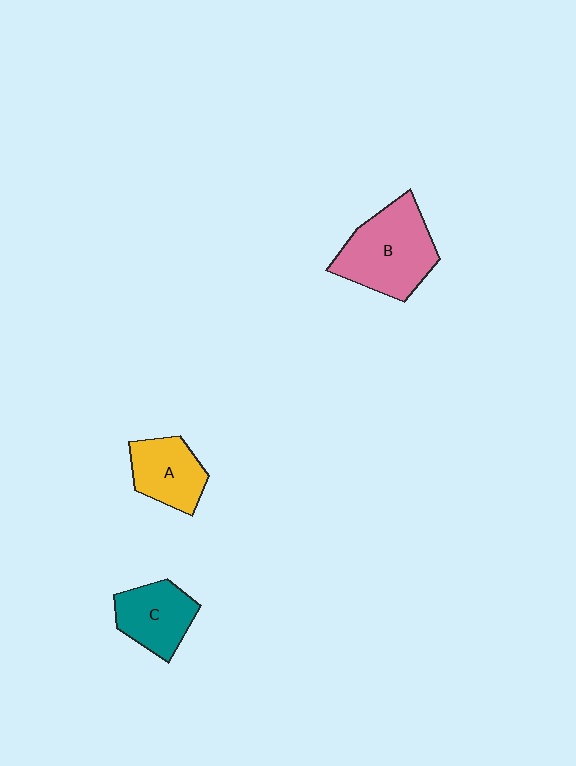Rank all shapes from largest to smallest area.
From largest to smallest: B (pink), C (teal), A (yellow).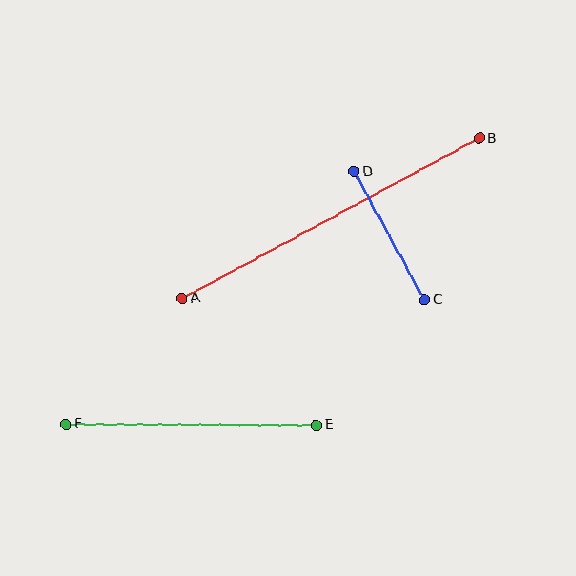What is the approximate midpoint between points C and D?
The midpoint is at approximately (389, 235) pixels.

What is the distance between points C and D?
The distance is approximately 146 pixels.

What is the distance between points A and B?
The distance is approximately 337 pixels.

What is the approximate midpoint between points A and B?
The midpoint is at approximately (331, 218) pixels.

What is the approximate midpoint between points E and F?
The midpoint is at approximately (191, 425) pixels.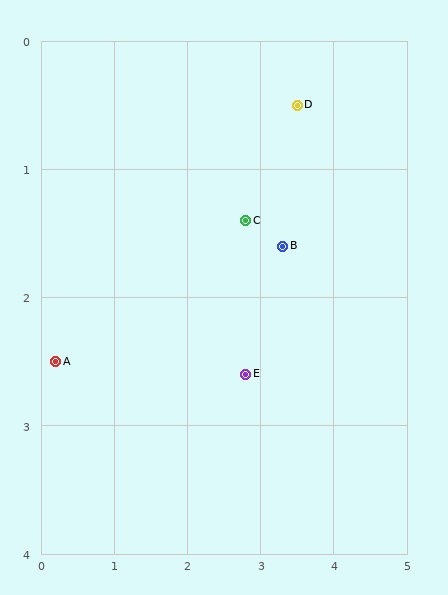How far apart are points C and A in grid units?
Points C and A are about 2.8 grid units apart.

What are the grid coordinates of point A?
Point A is at approximately (0.2, 2.5).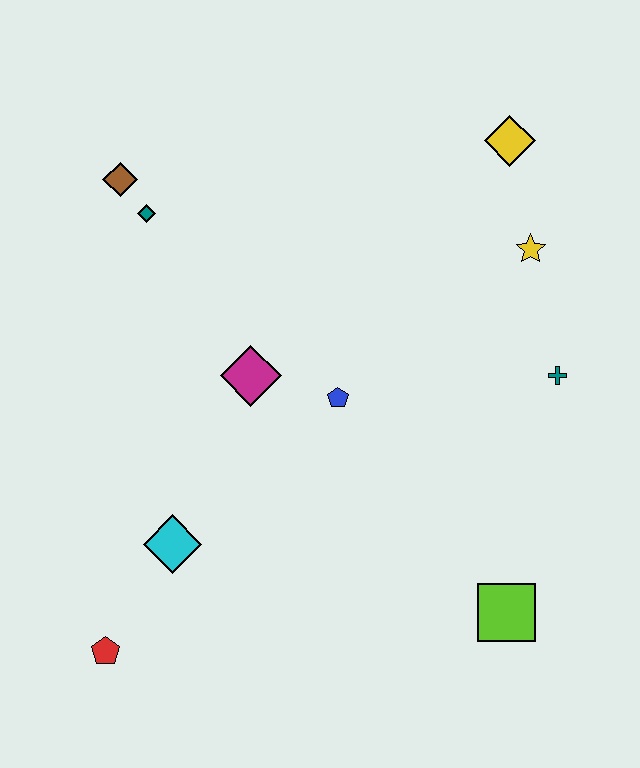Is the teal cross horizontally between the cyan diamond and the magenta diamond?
No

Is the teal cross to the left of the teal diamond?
No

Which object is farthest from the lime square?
The brown diamond is farthest from the lime square.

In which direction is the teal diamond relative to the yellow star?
The teal diamond is to the left of the yellow star.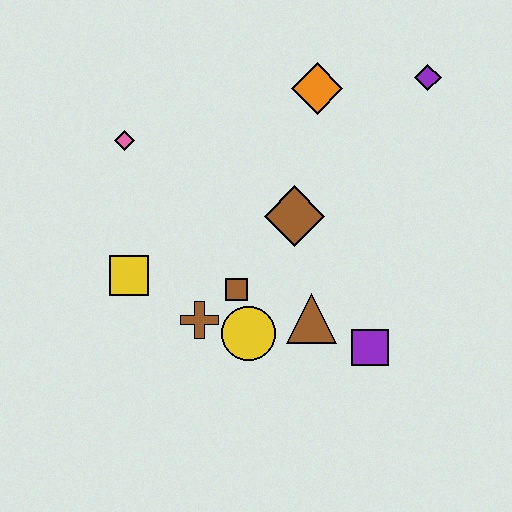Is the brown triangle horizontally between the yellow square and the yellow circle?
No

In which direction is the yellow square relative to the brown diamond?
The yellow square is to the left of the brown diamond.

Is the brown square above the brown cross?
Yes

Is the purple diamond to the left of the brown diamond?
No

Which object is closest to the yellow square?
The brown cross is closest to the yellow square.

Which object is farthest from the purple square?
The pink diamond is farthest from the purple square.